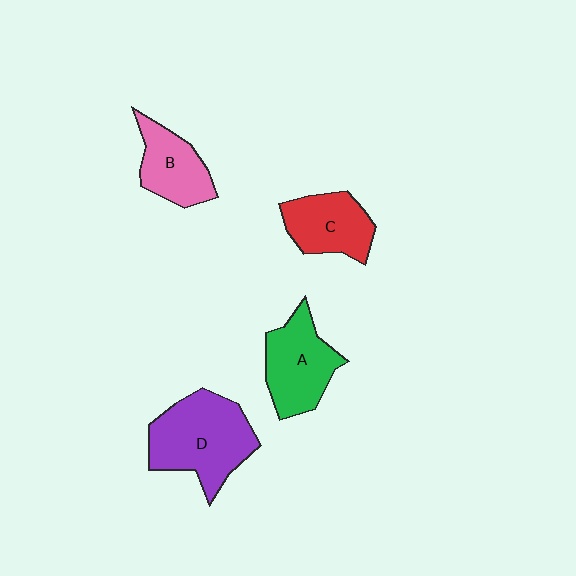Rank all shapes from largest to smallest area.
From largest to smallest: D (purple), A (green), C (red), B (pink).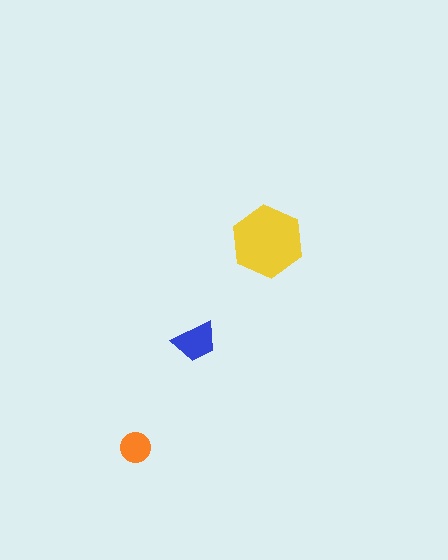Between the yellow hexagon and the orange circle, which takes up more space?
The yellow hexagon.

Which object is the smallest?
The orange circle.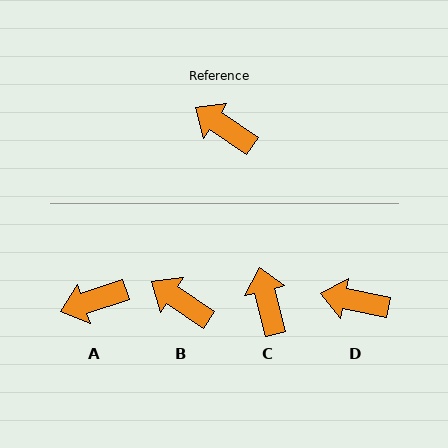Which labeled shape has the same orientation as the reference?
B.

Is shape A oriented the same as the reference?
No, it is off by about 52 degrees.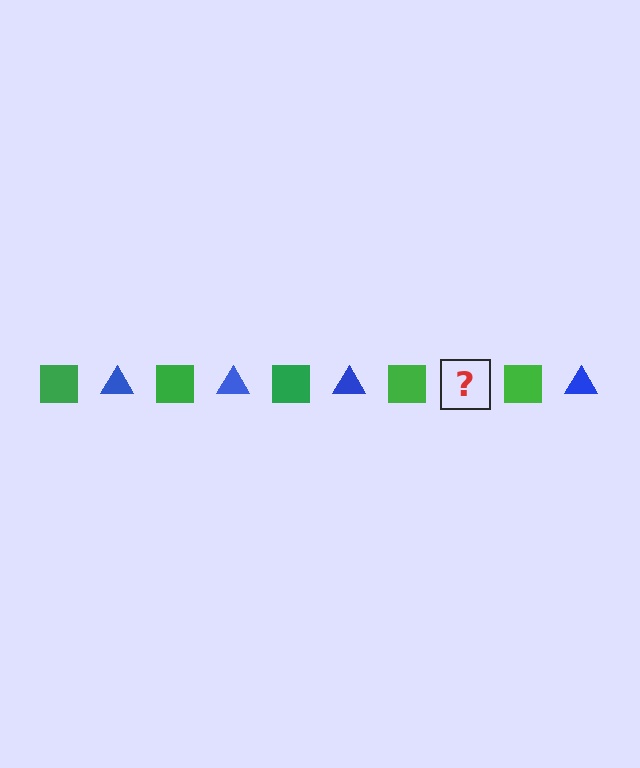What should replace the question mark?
The question mark should be replaced with a blue triangle.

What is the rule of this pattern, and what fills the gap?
The rule is that the pattern alternates between green square and blue triangle. The gap should be filled with a blue triangle.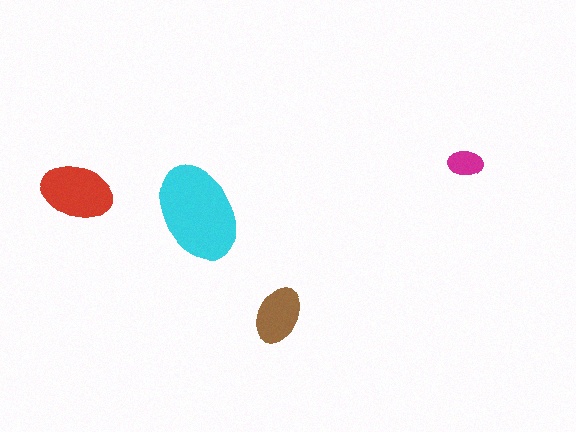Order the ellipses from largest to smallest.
the cyan one, the red one, the brown one, the magenta one.